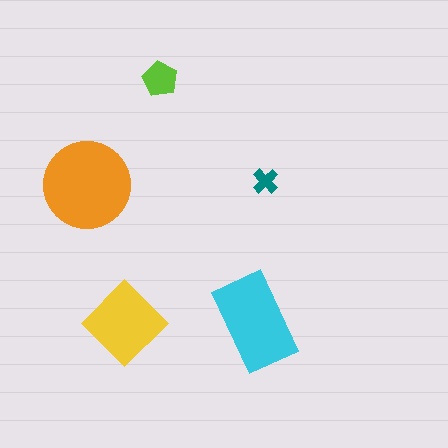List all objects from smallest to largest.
The teal cross, the lime pentagon, the yellow diamond, the cyan rectangle, the orange circle.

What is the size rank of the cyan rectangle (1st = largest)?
2nd.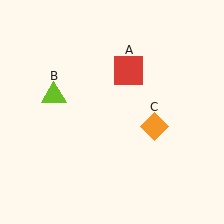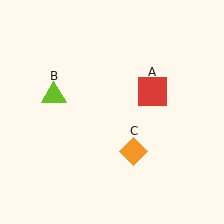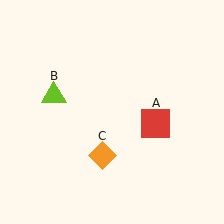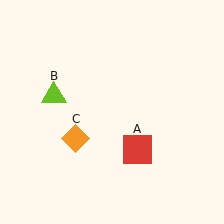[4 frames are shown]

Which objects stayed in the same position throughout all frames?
Lime triangle (object B) remained stationary.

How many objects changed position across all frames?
2 objects changed position: red square (object A), orange diamond (object C).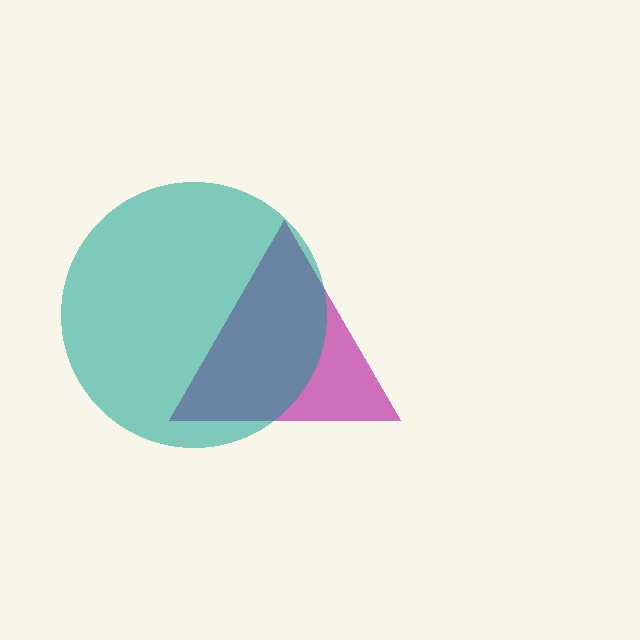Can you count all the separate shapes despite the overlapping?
Yes, there are 2 separate shapes.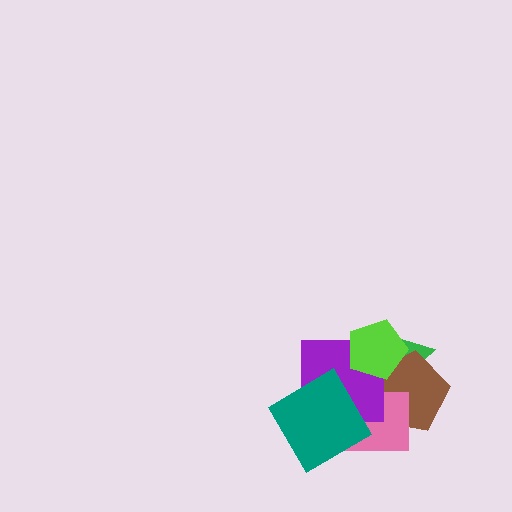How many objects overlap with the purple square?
4 objects overlap with the purple square.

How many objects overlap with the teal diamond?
2 objects overlap with the teal diamond.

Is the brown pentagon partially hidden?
Yes, it is partially covered by another shape.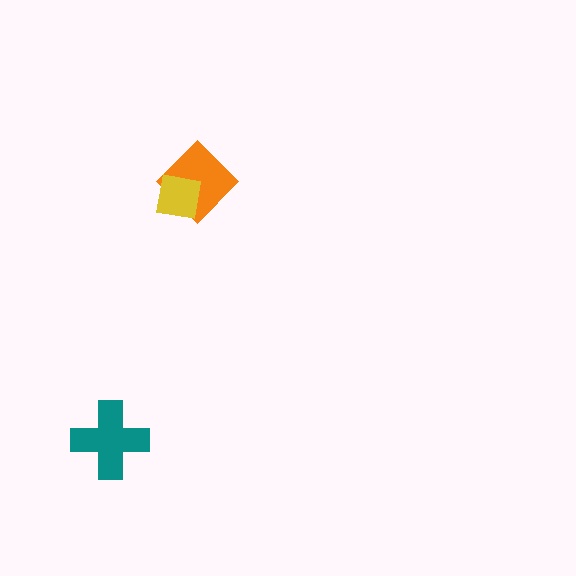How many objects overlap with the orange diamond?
1 object overlaps with the orange diamond.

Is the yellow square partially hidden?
No, no other shape covers it.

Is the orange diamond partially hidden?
Yes, it is partially covered by another shape.